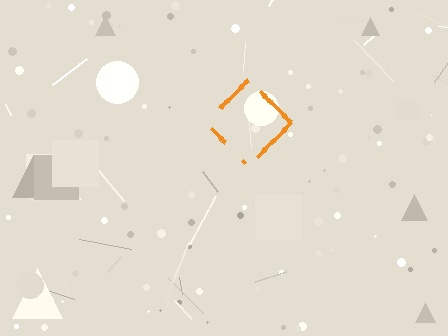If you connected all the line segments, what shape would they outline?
They would outline a diamond.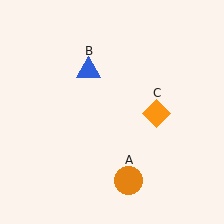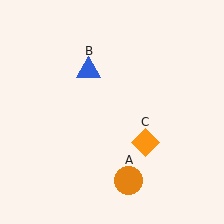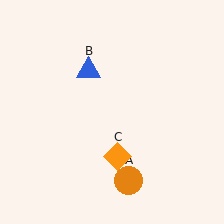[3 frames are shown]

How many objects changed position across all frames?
1 object changed position: orange diamond (object C).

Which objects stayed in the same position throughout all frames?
Orange circle (object A) and blue triangle (object B) remained stationary.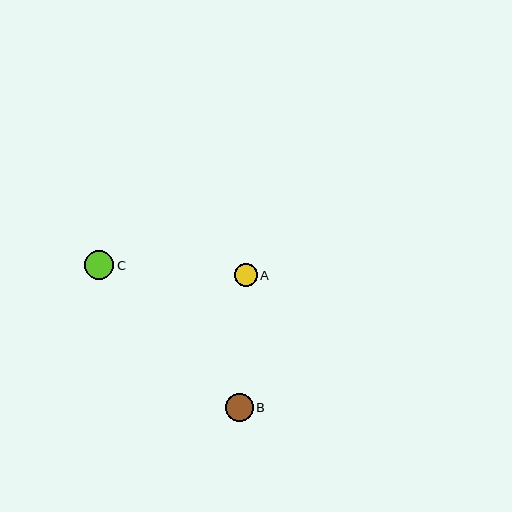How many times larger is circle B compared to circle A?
Circle B is approximately 1.2 times the size of circle A.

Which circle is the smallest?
Circle A is the smallest with a size of approximately 23 pixels.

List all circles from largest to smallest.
From largest to smallest: C, B, A.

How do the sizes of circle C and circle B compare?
Circle C and circle B are approximately the same size.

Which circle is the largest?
Circle C is the largest with a size of approximately 29 pixels.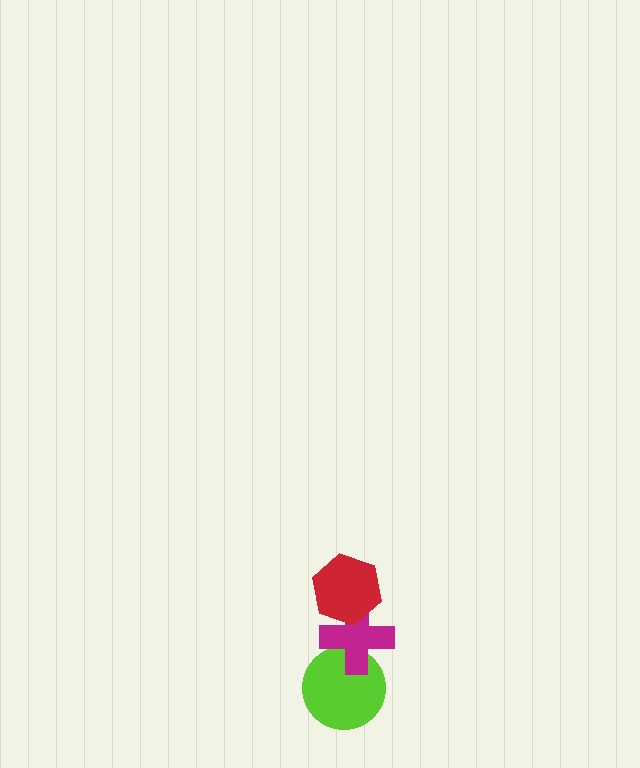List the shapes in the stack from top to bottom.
From top to bottom: the red hexagon, the magenta cross, the lime circle.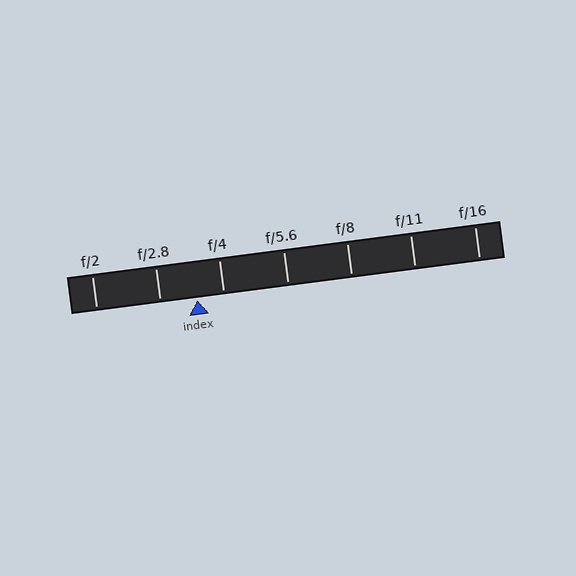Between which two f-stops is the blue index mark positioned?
The index mark is between f/2.8 and f/4.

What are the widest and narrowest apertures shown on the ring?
The widest aperture shown is f/2 and the narrowest is f/16.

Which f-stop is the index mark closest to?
The index mark is closest to f/4.